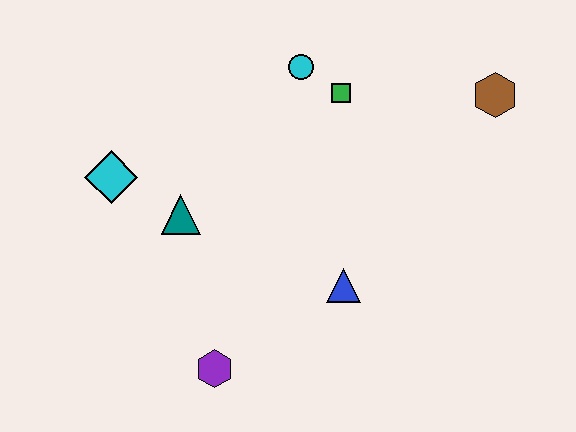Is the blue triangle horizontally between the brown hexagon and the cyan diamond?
Yes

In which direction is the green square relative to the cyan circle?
The green square is to the right of the cyan circle.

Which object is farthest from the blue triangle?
The cyan diamond is farthest from the blue triangle.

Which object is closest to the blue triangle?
The purple hexagon is closest to the blue triangle.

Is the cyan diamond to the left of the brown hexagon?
Yes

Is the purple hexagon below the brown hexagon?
Yes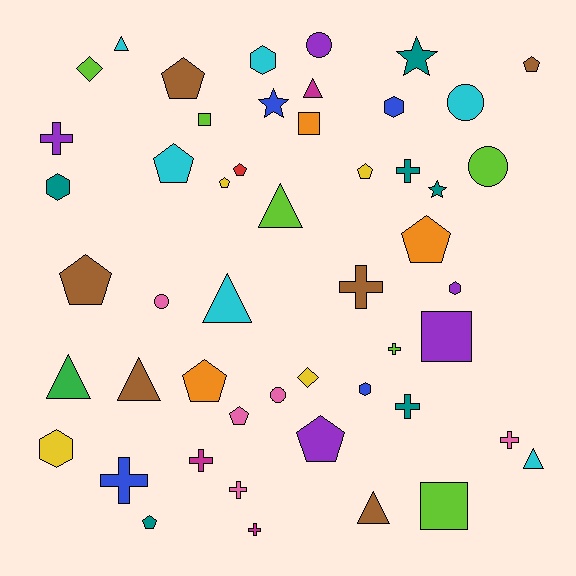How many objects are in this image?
There are 50 objects.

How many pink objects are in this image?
There are 5 pink objects.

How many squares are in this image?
There are 4 squares.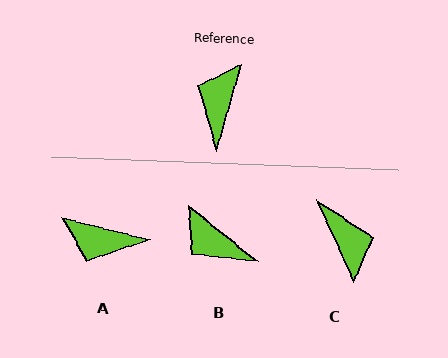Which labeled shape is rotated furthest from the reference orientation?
C, about 140 degrees away.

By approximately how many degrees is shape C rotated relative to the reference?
Approximately 140 degrees clockwise.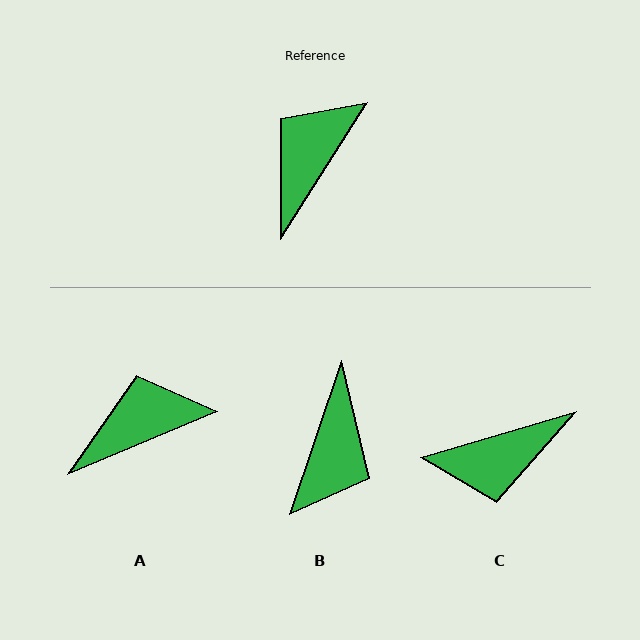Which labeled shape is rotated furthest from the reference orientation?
B, about 166 degrees away.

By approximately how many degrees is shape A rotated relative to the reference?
Approximately 35 degrees clockwise.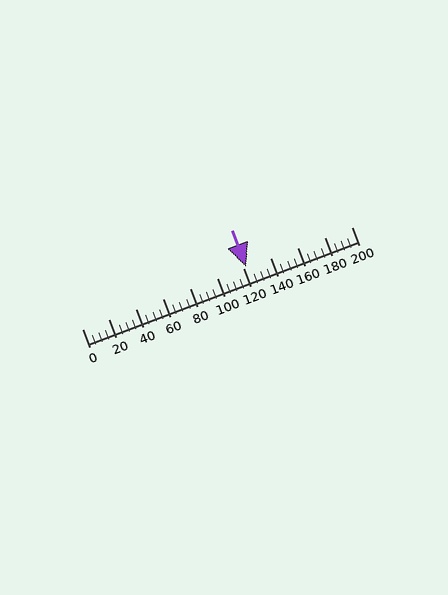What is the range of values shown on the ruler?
The ruler shows values from 0 to 200.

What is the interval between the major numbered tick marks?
The major tick marks are spaced 20 units apart.